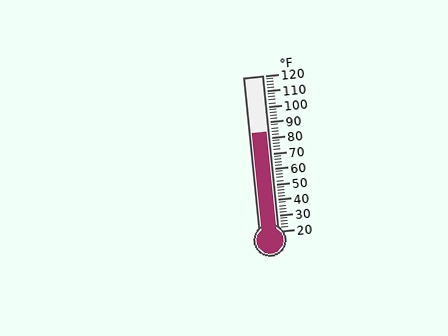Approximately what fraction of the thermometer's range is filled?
The thermometer is filled to approximately 65% of its range.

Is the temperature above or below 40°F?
The temperature is above 40°F.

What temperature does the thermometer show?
The thermometer shows approximately 84°F.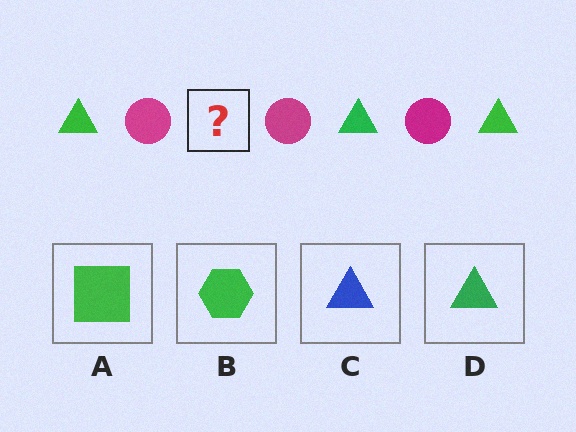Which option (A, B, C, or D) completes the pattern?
D.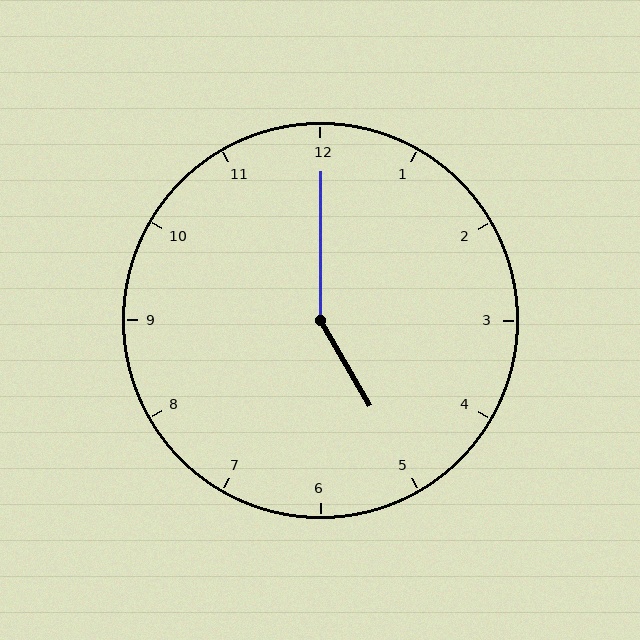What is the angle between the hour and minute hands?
Approximately 150 degrees.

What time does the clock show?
5:00.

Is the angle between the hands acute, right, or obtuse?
It is obtuse.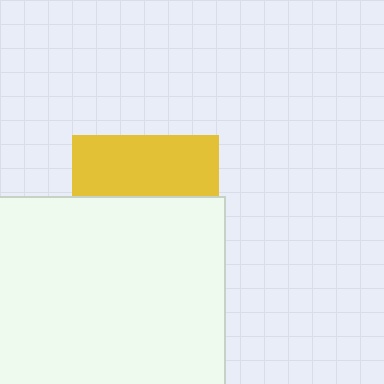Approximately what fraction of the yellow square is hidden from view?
Roughly 59% of the yellow square is hidden behind the white rectangle.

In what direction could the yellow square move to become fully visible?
The yellow square could move up. That would shift it out from behind the white rectangle entirely.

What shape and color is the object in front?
The object in front is a white rectangle.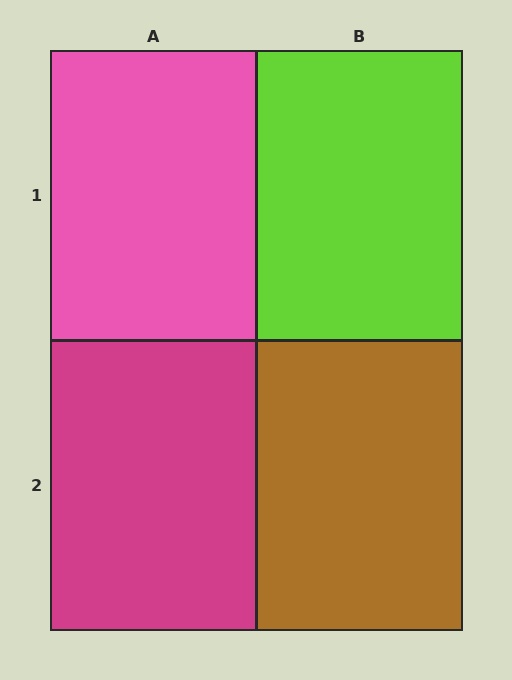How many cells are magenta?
1 cell is magenta.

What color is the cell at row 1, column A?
Pink.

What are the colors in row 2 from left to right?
Magenta, brown.